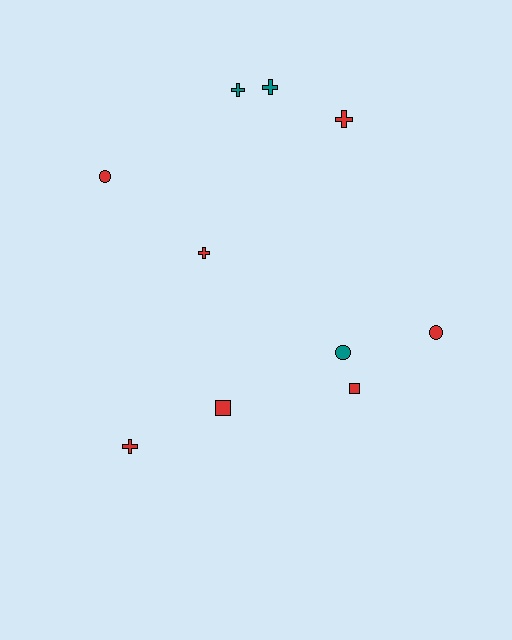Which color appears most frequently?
Red, with 7 objects.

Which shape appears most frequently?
Cross, with 5 objects.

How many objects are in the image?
There are 10 objects.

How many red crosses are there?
There are 3 red crosses.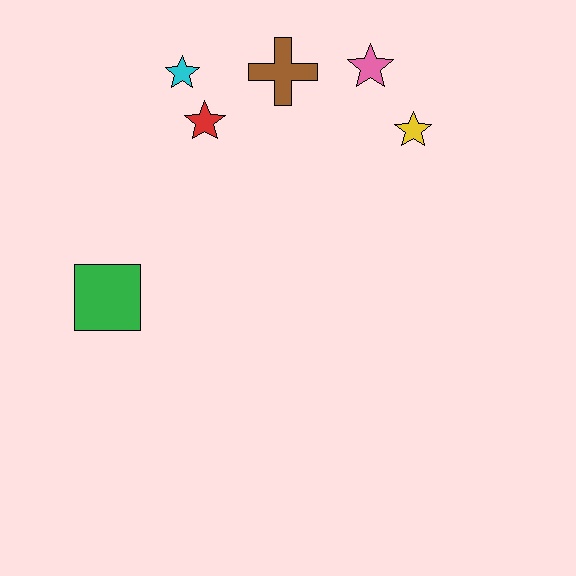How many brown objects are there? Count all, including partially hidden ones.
There is 1 brown object.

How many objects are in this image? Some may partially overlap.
There are 6 objects.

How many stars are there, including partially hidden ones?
There are 4 stars.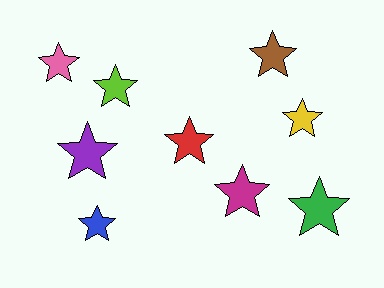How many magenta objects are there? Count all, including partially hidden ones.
There is 1 magenta object.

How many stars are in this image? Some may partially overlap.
There are 9 stars.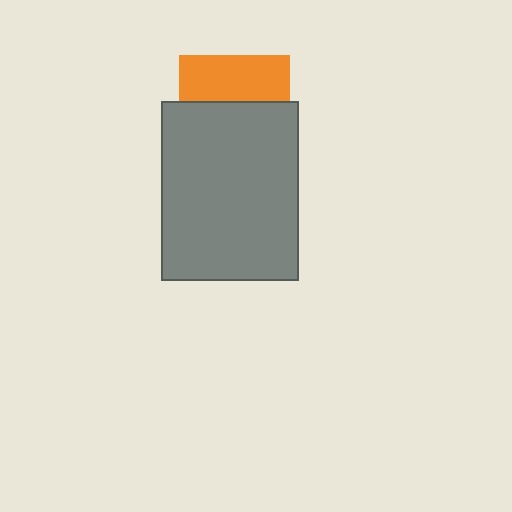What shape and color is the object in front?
The object in front is a gray rectangle.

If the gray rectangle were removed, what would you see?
You would see the complete orange square.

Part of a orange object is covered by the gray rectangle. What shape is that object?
It is a square.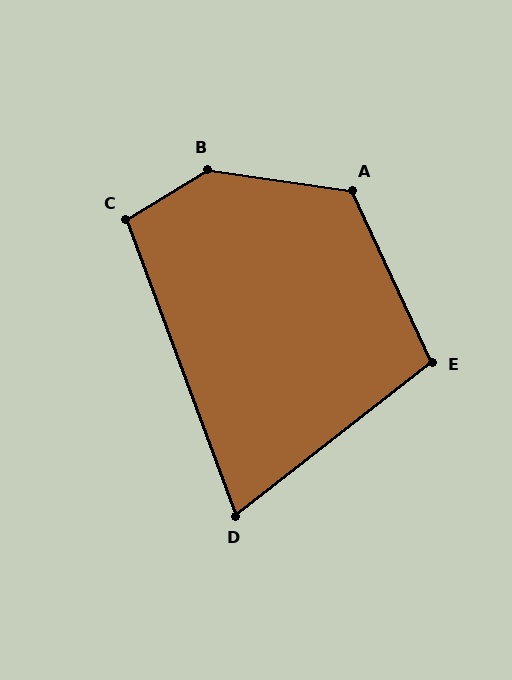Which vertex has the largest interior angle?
B, at approximately 140 degrees.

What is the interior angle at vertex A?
Approximately 123 degrees (obtuse).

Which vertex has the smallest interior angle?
D, at approximately 72 degrees.